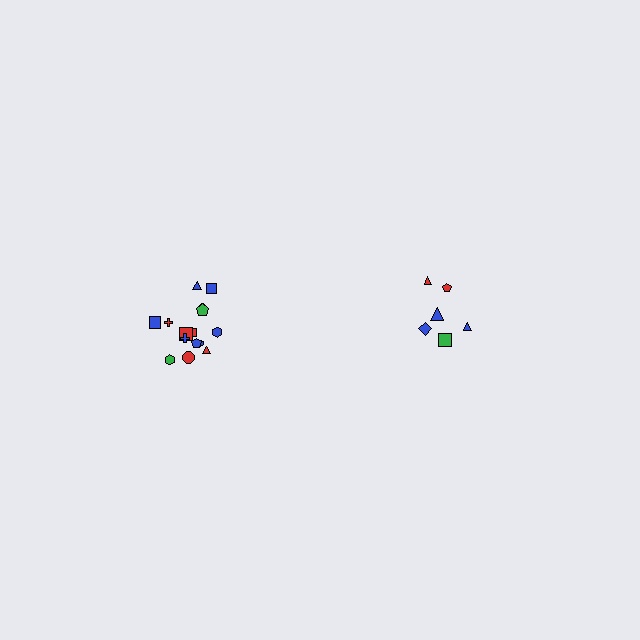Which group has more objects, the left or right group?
The left group.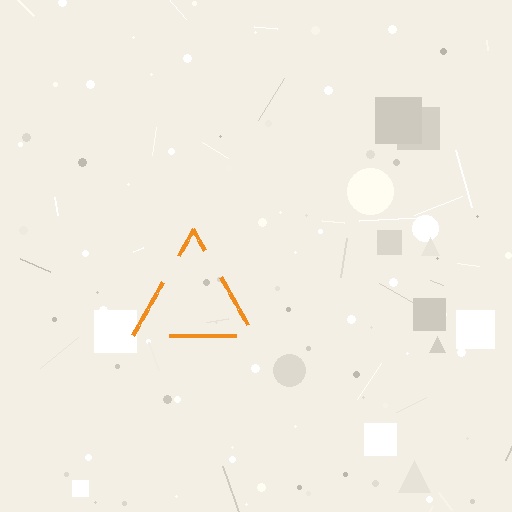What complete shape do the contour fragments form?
The contour fragments form a triangle.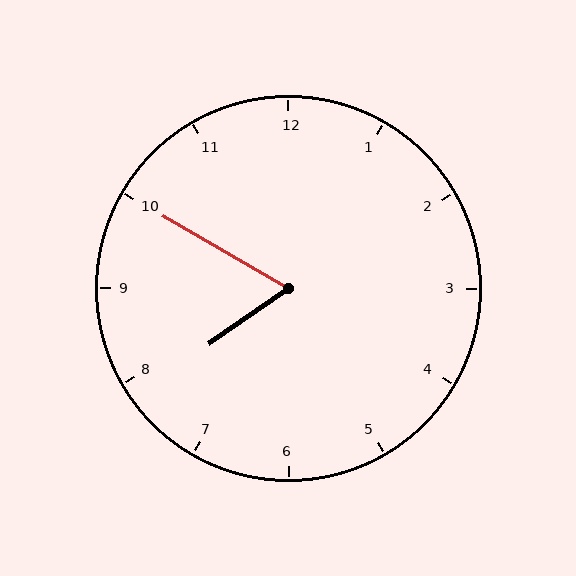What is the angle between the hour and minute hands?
Approximately 65 degrees.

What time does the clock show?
7:50.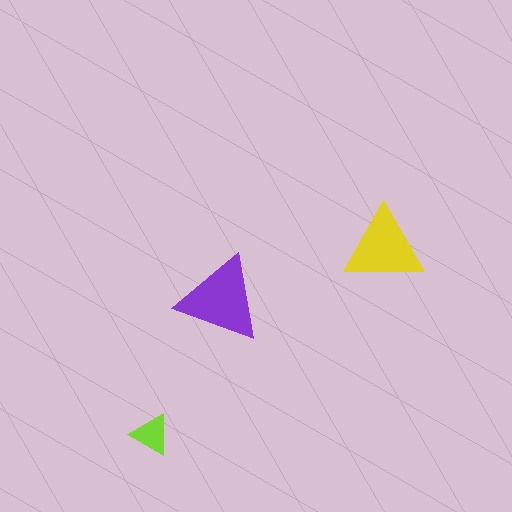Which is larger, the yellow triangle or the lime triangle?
The yellow one.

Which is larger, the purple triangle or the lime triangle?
The purple one.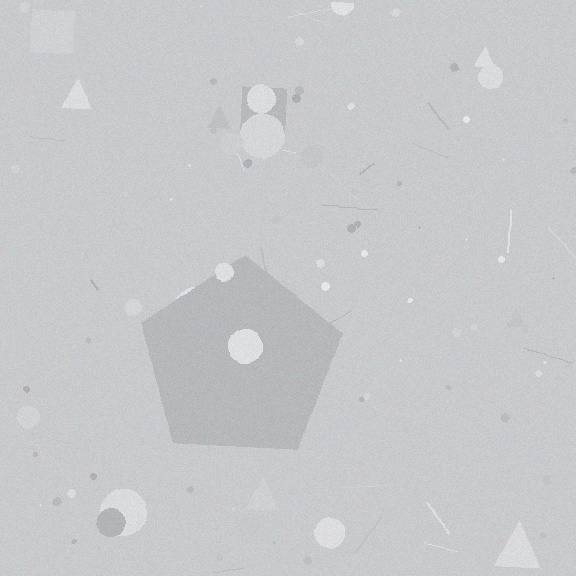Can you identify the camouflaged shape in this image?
The camouflaged shape is a pentagon.